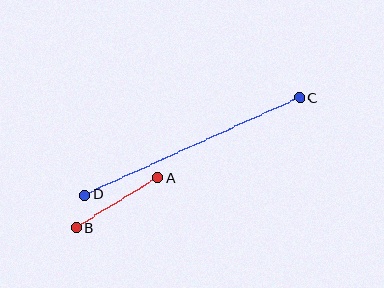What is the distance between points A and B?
The distance is approximately 96 pixels.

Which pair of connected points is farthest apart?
Points C and D are farthest apart.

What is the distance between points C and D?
The distance is approximately 236 pixels.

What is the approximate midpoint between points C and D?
The midpoint is at approximately (192, 146) pixels.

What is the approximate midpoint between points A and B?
The midpoint is at approximately (117, 203) pixels.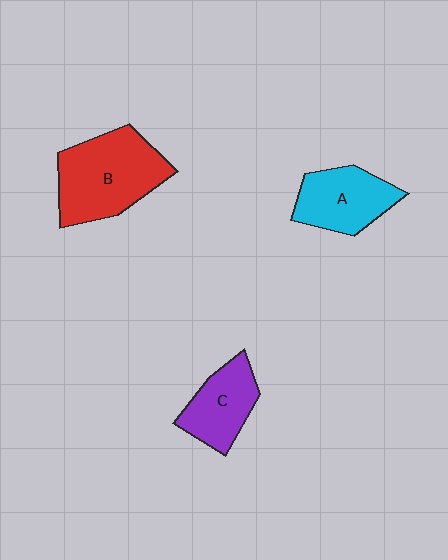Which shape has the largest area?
Shape B (red).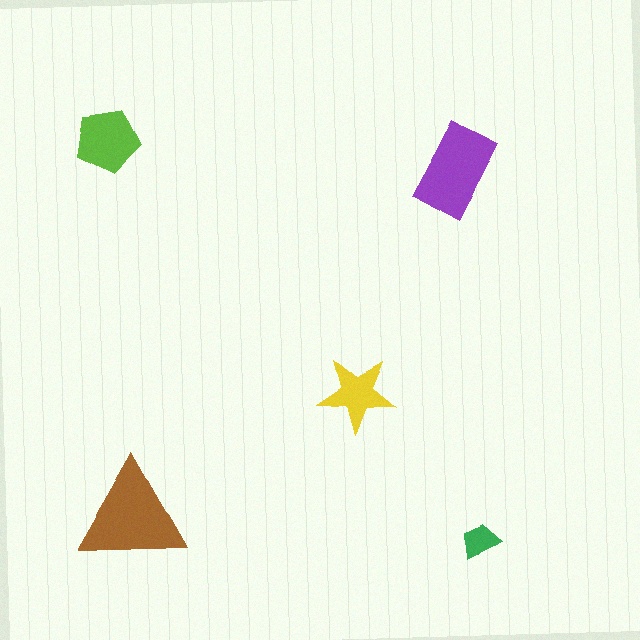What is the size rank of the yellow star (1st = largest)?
4th.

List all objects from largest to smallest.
The brown triangle, the purple rectangle, the lime pentagon, the yellow star, the green trapezoid.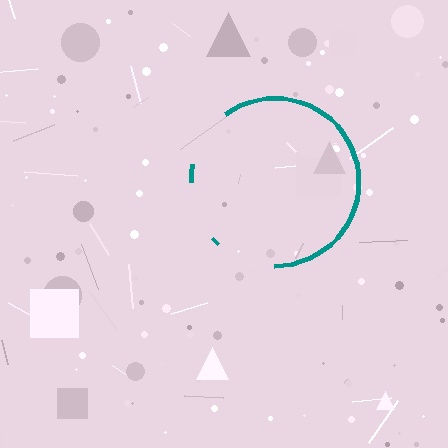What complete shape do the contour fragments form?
The contour fragments form a circle.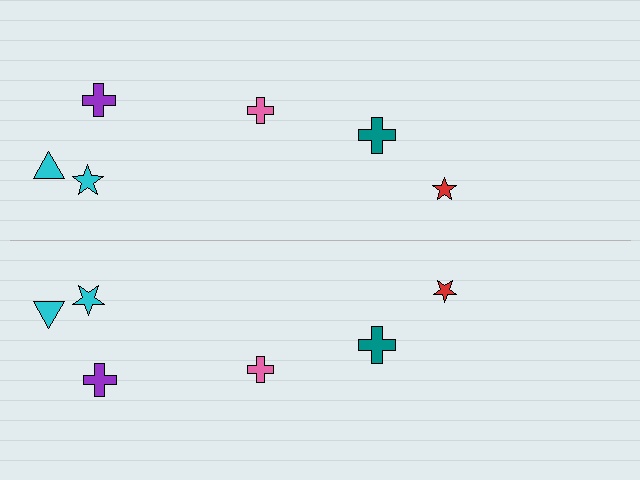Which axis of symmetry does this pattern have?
The pattern has a horizontal axis of symmetry running through the center of the image.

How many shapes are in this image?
There are 12 shapes in this image.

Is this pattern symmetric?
Yes, this pattern has bilateral (reflection) symmetry.